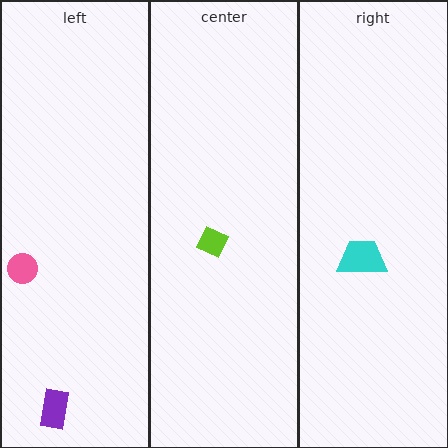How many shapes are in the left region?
2.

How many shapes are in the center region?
1.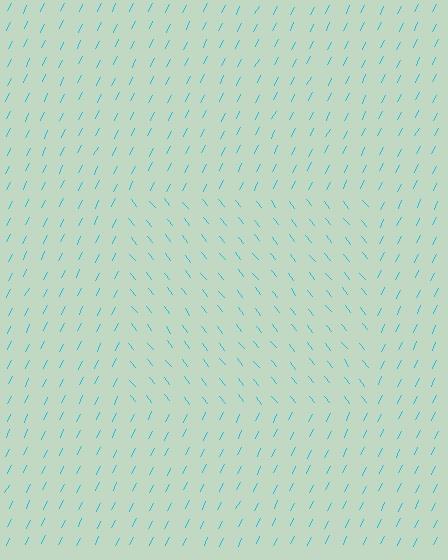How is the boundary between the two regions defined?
The boundary is defined purely by a change in line orientation (approximately 65 degrees difference). All lines are the same color and thickness.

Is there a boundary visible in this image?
Yes, there is a texture boundary formed by a change in line orientation.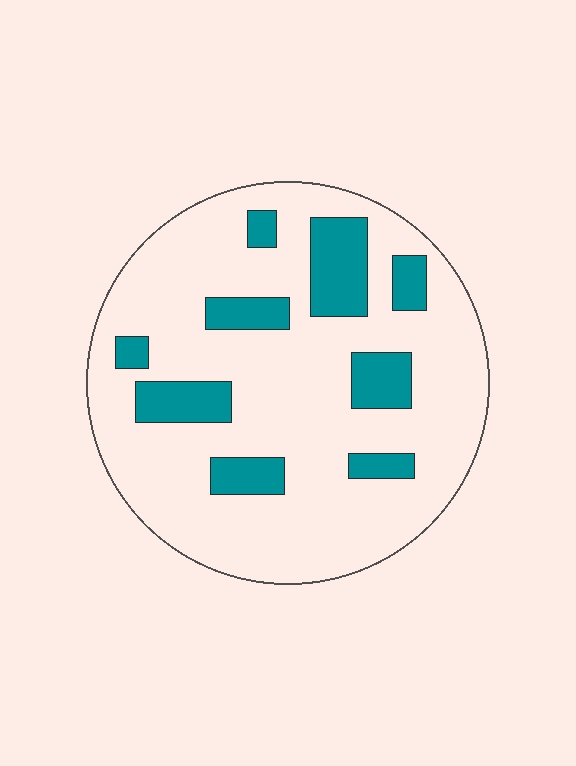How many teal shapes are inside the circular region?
9.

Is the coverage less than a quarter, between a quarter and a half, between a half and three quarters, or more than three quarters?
Less than a quarter.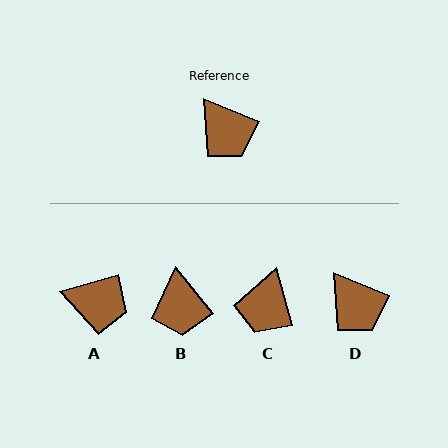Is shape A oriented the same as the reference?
No, it is off by about 39 degrees.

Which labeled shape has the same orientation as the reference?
D.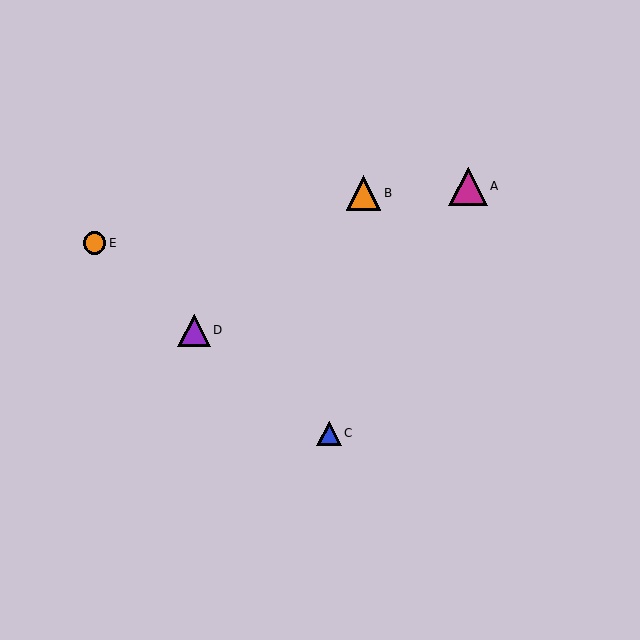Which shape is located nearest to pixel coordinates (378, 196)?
The orange triangle (labeled B) at (363, 193) is nearest to that location.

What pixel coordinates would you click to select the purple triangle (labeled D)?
Click at (194, 330) to select the purple triangle D.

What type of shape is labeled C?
Shape C is a blue triangle.